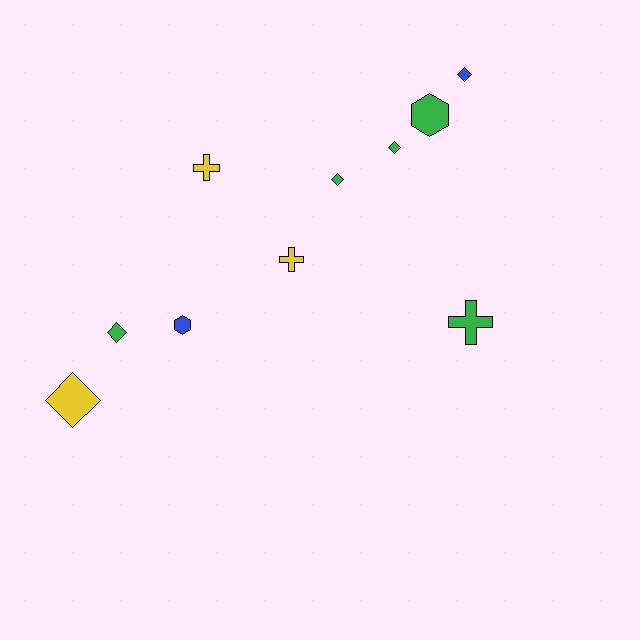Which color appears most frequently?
Green, with 5 objects.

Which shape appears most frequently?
Diamond, with 5 objects.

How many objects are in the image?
There are 10 objects.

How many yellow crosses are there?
There are 2 yellow crosses.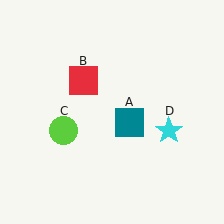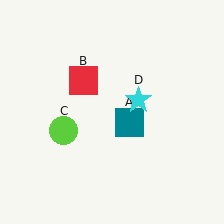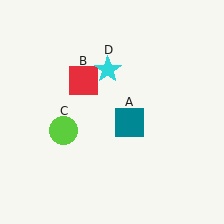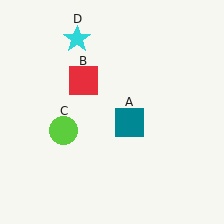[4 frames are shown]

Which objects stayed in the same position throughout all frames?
Teal square (object A) and red square (object B) and lime circle (object C) remained stationary.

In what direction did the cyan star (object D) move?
The cyan star (object D) moved up and to the left.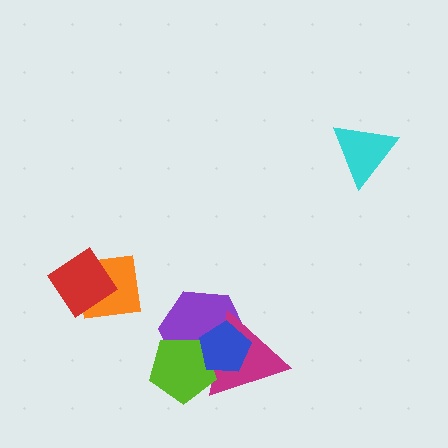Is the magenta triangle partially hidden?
Yes, it is partially covered by another shape.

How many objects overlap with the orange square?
1 object overlaps with the orange square.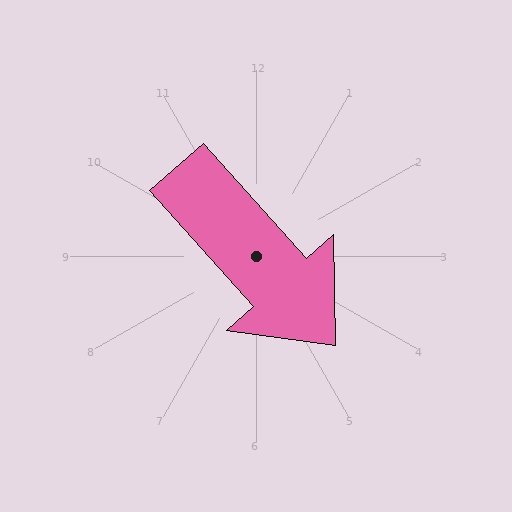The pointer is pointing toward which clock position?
Roughly 5 o'clock.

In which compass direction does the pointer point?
Southeast.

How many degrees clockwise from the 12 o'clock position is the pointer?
Approximately 138 degrees.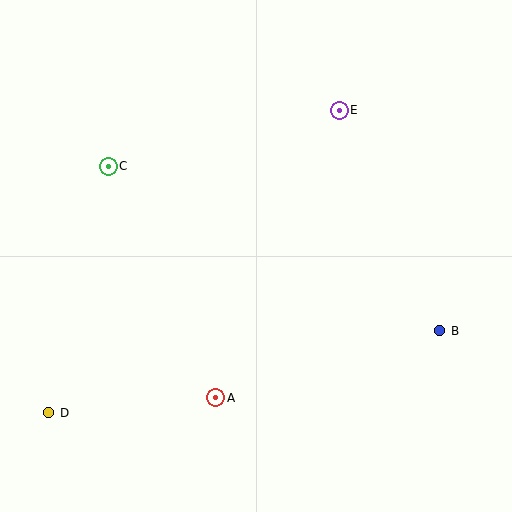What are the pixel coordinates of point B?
Point B is at (440, 331).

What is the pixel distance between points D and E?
The distance between D and E is 420 pixels.